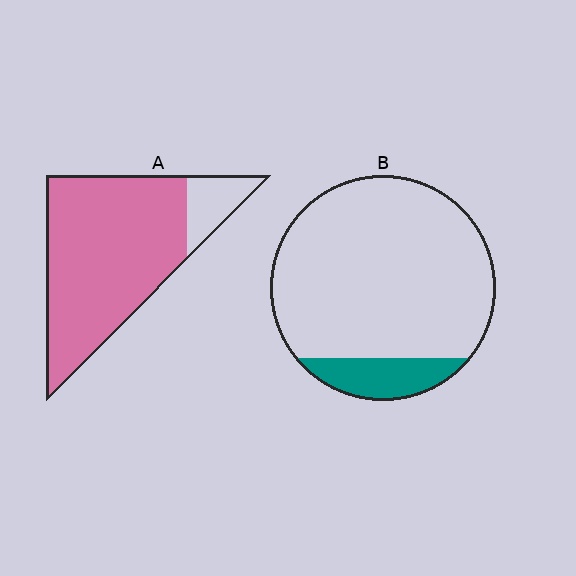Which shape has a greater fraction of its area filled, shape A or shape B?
Shape A.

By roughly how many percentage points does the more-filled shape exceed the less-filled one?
By roughly 75 percentage points (A over B).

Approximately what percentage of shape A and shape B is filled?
A is approximately 85% and B is approximately 15%.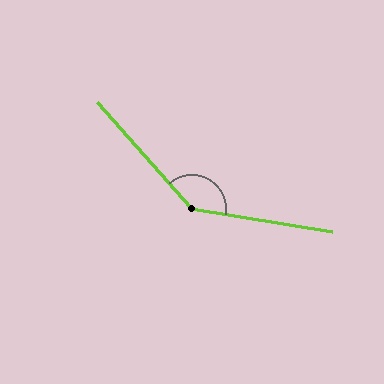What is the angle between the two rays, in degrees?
Approximately 141 degrees.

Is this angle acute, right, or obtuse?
It is obtuse.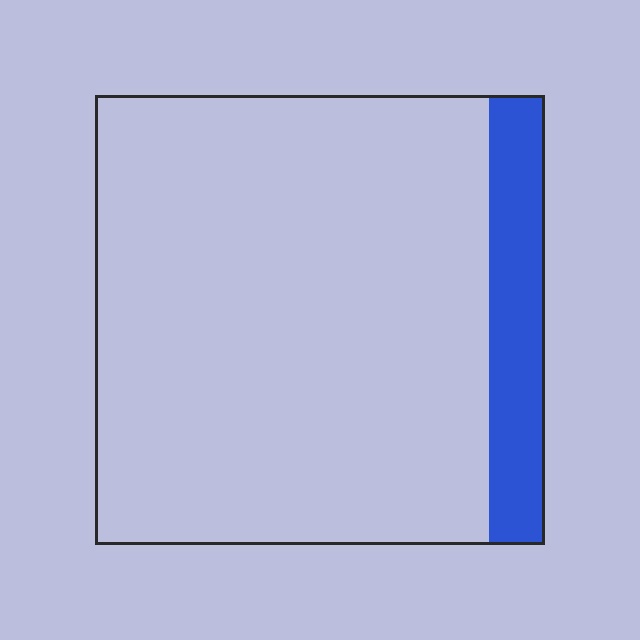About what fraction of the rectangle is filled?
About one eighth (1/8).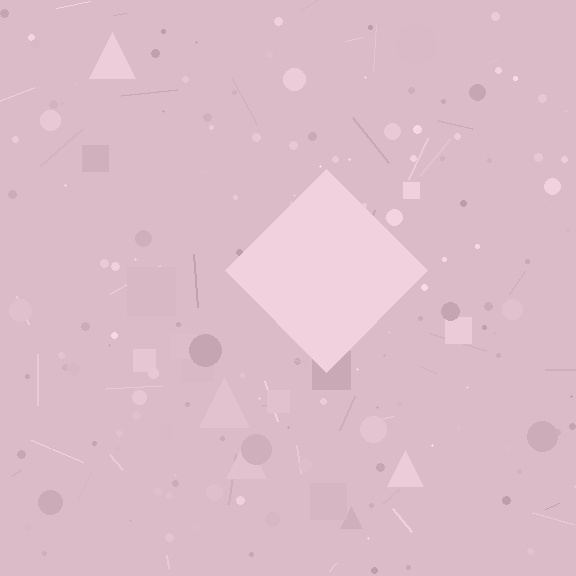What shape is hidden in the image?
A diamond is hidden in the image.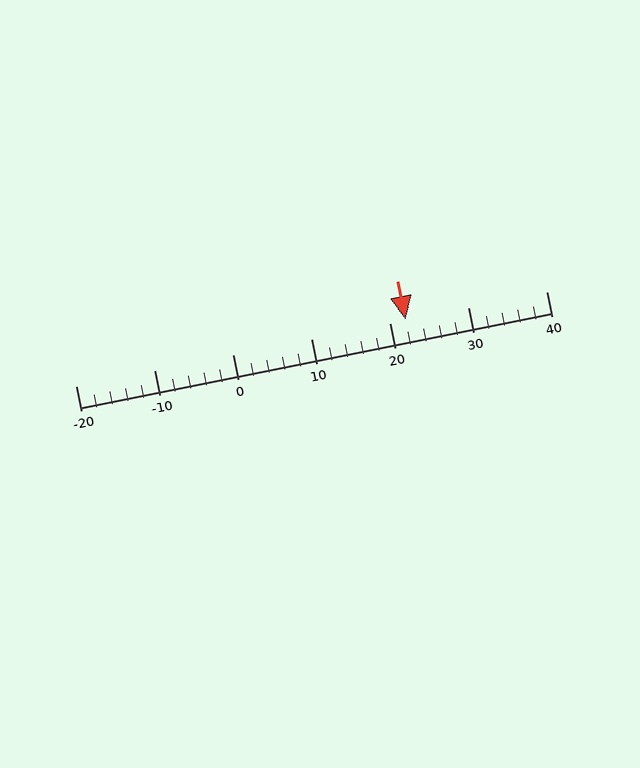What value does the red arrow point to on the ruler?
The red arrow points to approximately 22.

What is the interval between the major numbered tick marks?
The major tick marks are spaced 10 units apart.